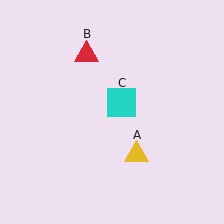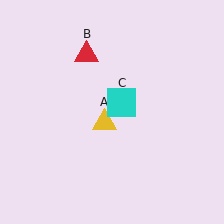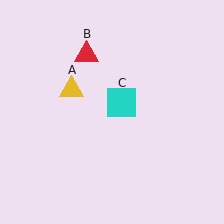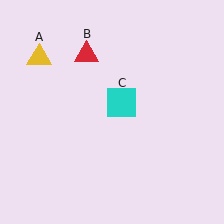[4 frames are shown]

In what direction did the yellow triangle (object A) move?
The yellow triangle (object A) moved up and to the left.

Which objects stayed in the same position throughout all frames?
Red triangle (object B) and cyan square (object C) remained stationary.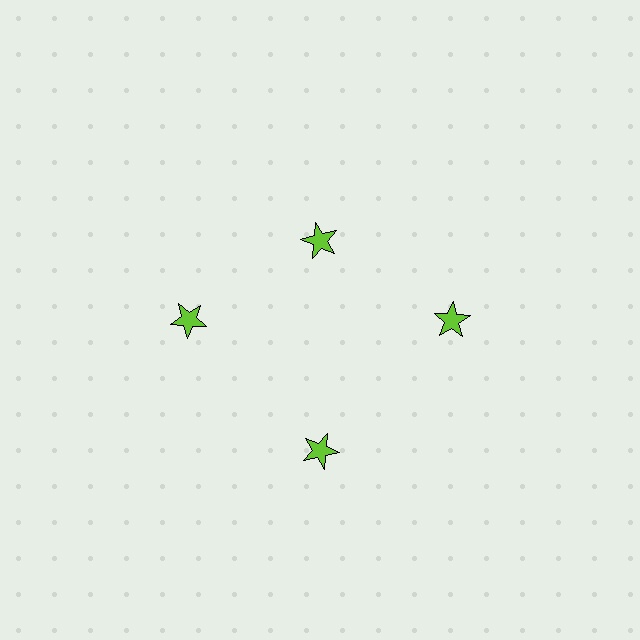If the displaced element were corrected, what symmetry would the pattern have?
It would have 4-fold rotational symmetry — the pattern would map onto itself every 90 degrees.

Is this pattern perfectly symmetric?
No. The 4 lime stars are arranged in a ring, but one element near the 12 o'clock position is pulled inward toward the center, breaking the 4-fold rotational symmetry.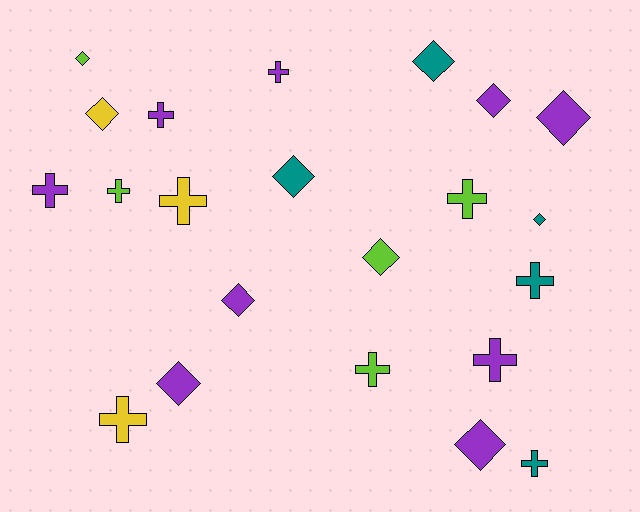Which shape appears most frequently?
Cross, with 11 objects.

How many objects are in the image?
There are 22 objects.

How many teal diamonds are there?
There are 3 teal diamonds.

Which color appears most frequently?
Purple, with 9 objects.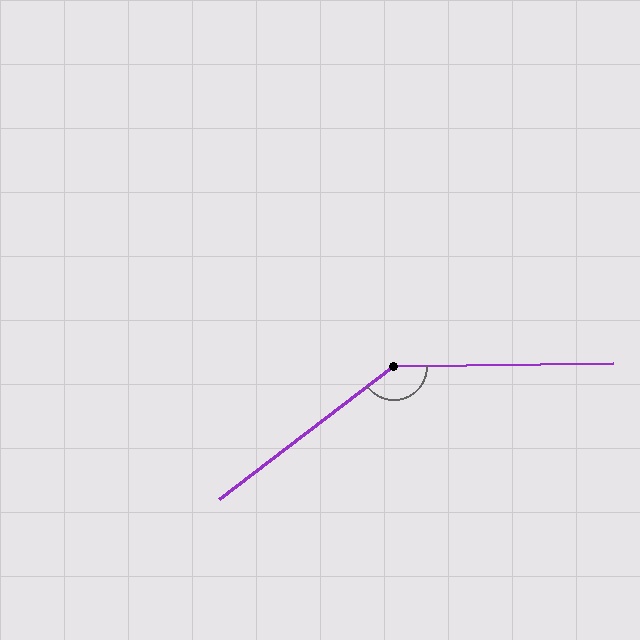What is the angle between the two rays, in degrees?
Approximately 144 degrees.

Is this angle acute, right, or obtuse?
It is obtuse.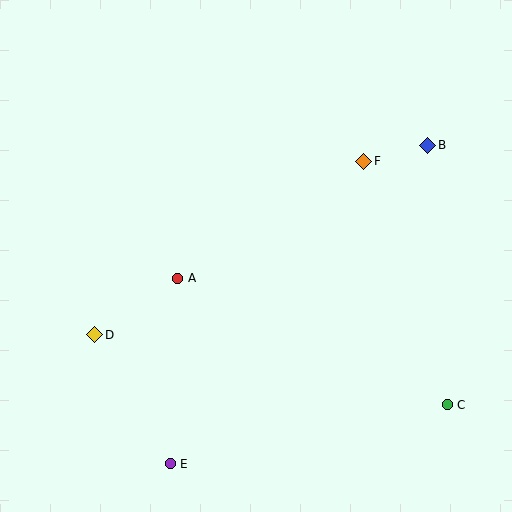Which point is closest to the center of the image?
Point A at (178, 278) is closest to the center.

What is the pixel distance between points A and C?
The distance between A and C is 298 pixels.